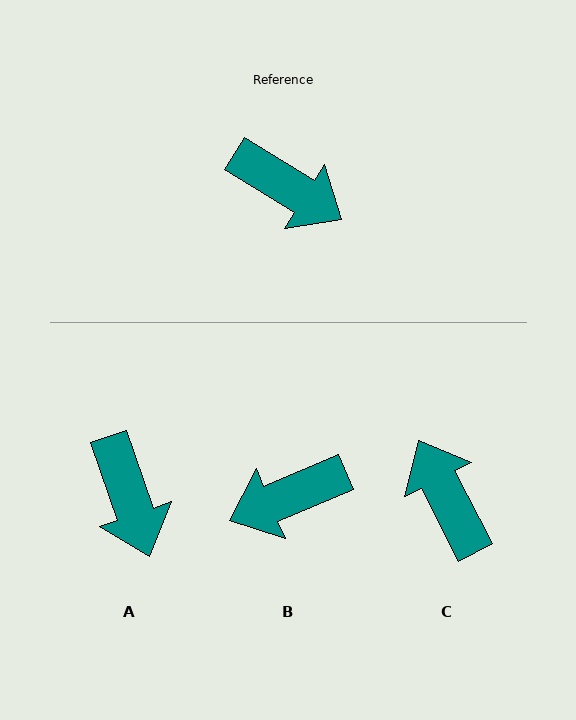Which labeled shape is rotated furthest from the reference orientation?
C, about 149 degrees away.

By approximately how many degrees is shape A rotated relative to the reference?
Approximately 39 degrees clockwise.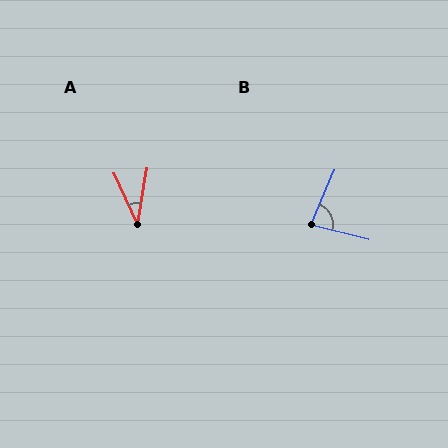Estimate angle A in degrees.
Approximately 34 degrees.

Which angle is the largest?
B, at approximately 81 degrees.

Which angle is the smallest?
A, at approximately 34 degrees.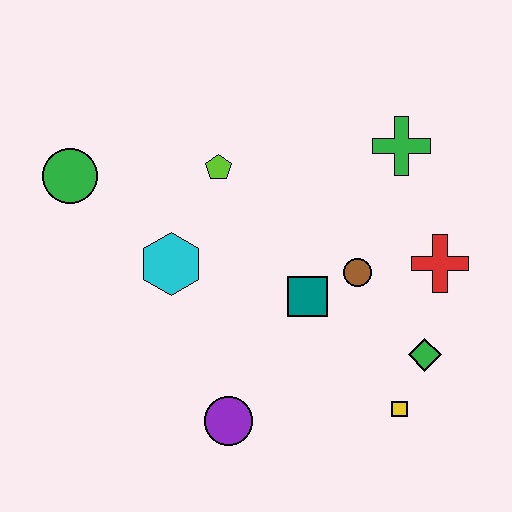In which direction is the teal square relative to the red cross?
The teal square is to the left of the red cross.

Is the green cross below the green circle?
No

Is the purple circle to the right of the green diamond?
No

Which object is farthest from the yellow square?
The green circle is farthest from the yellow square.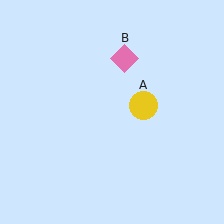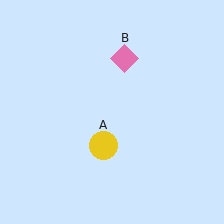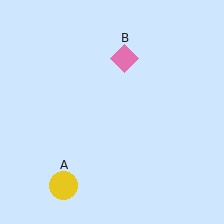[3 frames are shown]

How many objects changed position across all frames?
1 object changed position: yellow circle (object A).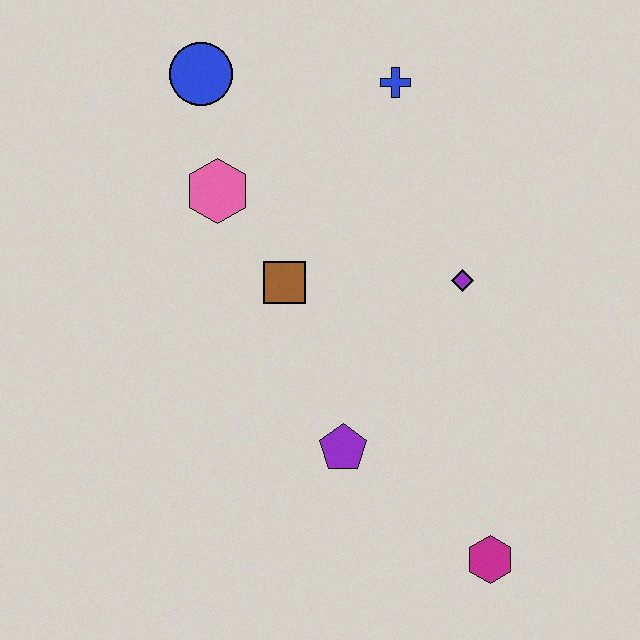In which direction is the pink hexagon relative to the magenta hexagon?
The pink hexagon is above the magenta hexagon.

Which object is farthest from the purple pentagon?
The blue circle is farthest from the purple pentagon.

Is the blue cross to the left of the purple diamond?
Yes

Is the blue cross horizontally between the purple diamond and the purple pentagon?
Yes